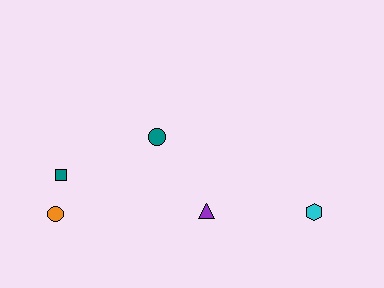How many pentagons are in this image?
There are no pentagons.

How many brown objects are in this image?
There are no brown objects.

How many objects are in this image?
There are 5 objects.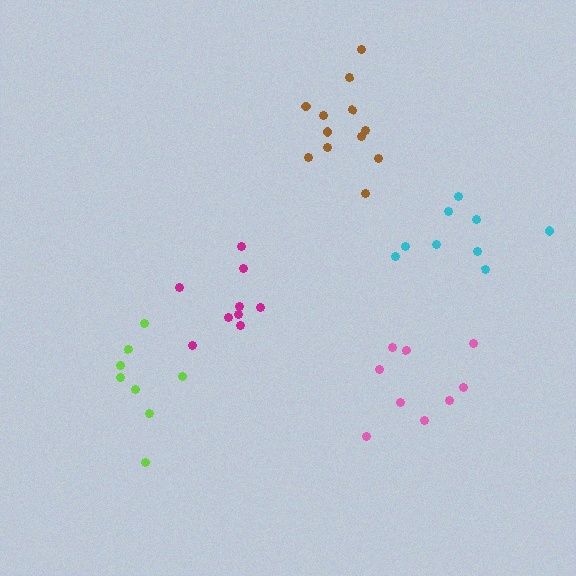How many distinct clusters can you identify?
There are 5 distinct clusters.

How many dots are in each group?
Group 1: 9 dots, Group 2: 9 dots, Group 3: 9 dots, Group 4: 8 dots, Group 5: 12 dots (47 total).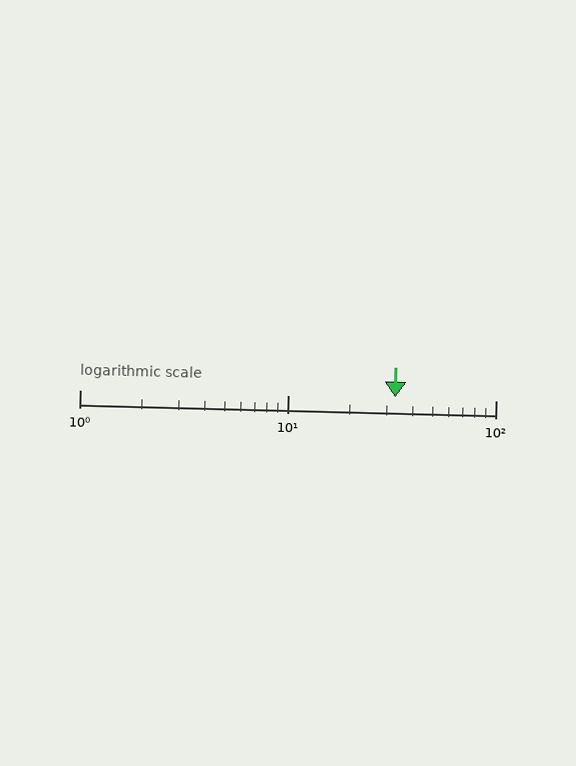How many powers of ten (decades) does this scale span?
The scale spans 2 decades, from 1 to 100.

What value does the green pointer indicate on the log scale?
The pointer indicates approximately 33.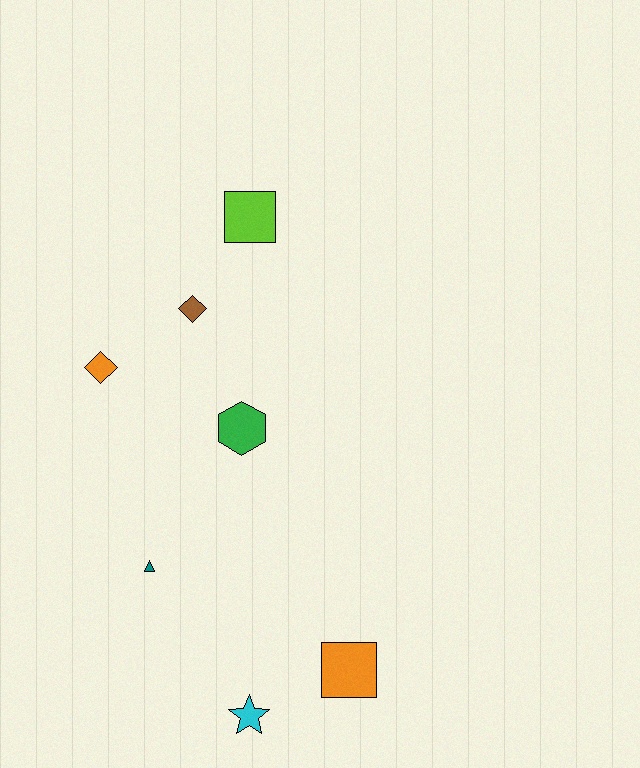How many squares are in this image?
There are 2 squares.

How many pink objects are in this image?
There are no pink objects.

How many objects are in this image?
There are 7 objects.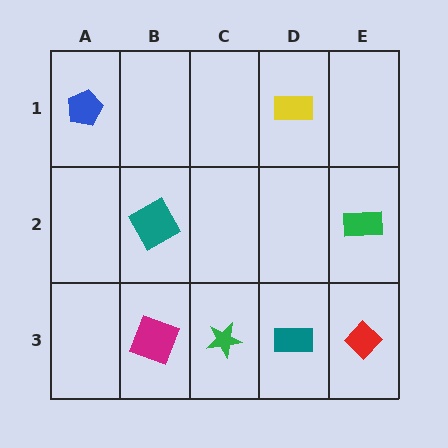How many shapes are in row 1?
2 shapes.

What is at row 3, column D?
A teal rectangle.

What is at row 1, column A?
A blue pentagon.